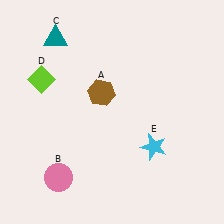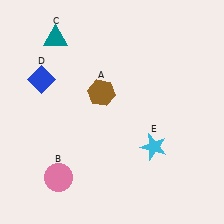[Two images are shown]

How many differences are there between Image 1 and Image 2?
There is 1 difference between the two images.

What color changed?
The diamond (D) changed from lime in Image 1 to blue in Image 2.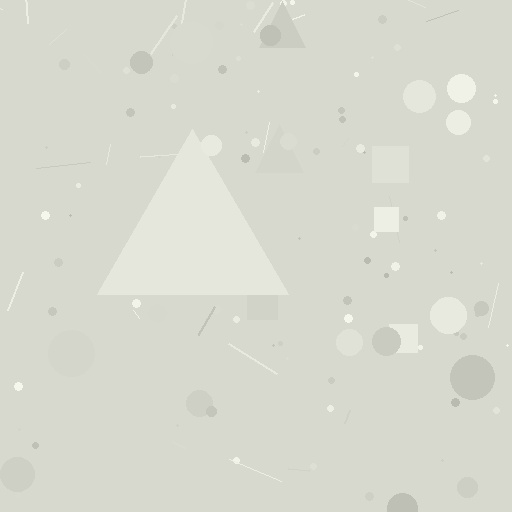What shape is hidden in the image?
A triangle is hidden in the image.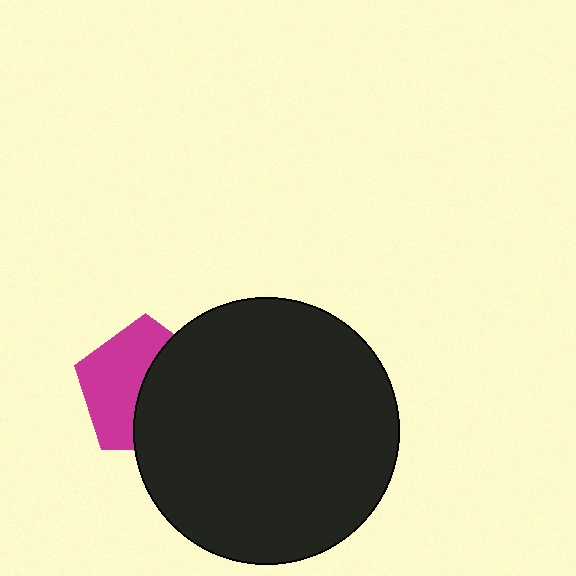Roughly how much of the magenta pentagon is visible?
About half of it is visible (roughly 51%).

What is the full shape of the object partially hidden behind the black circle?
The partially hidden object is a magenta pentagon.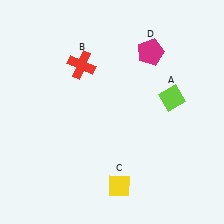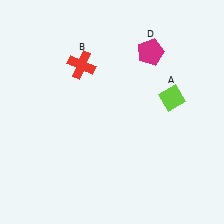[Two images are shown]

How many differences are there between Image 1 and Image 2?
There is 1 difference between the two images.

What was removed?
The yellow diamond (C) was removed in Image 2.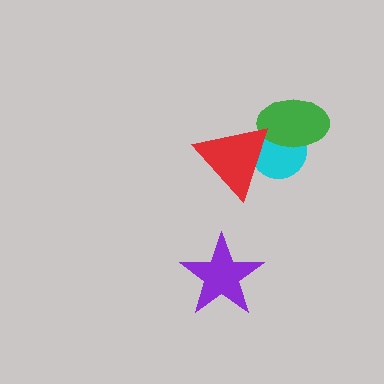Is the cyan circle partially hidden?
Yes, it is partially covered by another shape.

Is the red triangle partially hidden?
No, no other shape covers it.